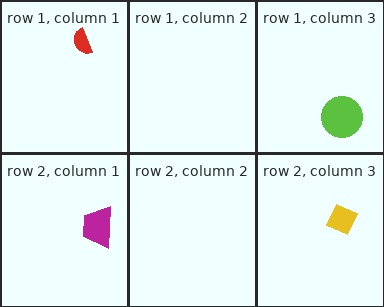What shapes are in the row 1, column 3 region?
The lime circle.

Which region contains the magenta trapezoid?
The row 2, column 1 region.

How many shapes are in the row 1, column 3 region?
1.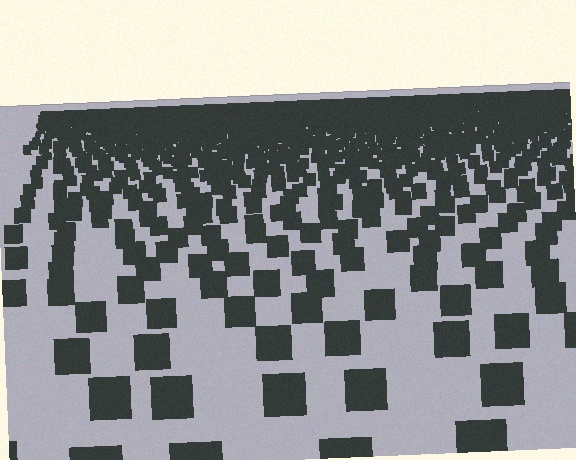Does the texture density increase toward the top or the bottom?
Density increases toward the top.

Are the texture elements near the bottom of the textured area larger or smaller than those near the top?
Larger. Near the bottom, elements are closer to the viewer and appear at a bigger on-screen size.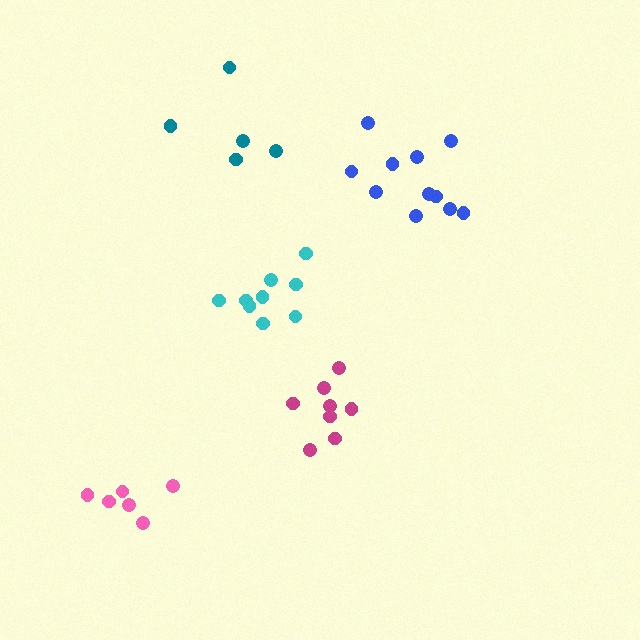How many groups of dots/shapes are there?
There are 5 groups.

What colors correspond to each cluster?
The clusters are colored: magenta, cyan, pink, teal, blue.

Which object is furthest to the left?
The pink cluster is leftmost.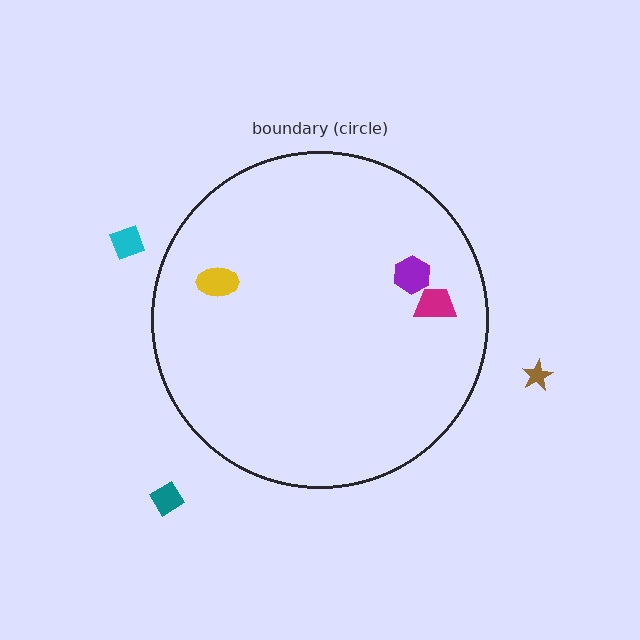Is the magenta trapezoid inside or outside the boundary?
Inside.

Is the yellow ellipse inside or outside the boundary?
Inside.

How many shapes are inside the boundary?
3 inside, 3 outside.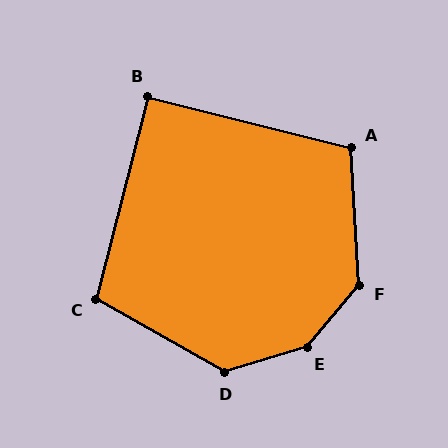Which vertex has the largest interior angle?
E, at approximately 147 degrees.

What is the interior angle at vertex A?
Approximately 107 degrees (obtuse).